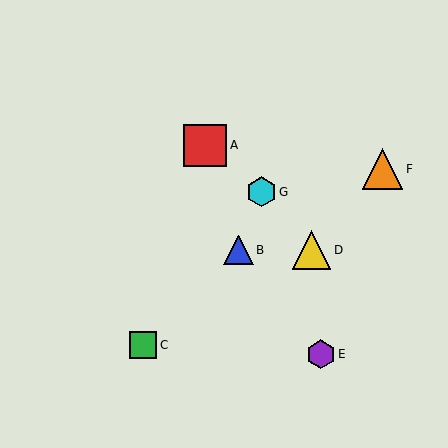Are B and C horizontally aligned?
No, B is at y≈250 and C is at y≈345.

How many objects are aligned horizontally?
2 objects (B, D) are aligned horizontally.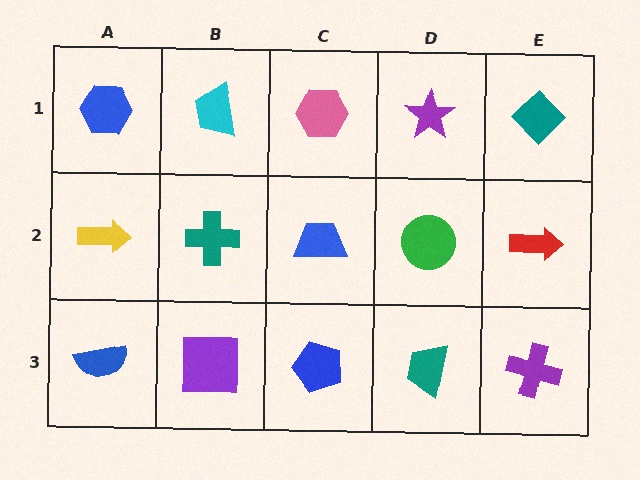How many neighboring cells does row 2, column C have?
4.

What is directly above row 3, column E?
A red arrow.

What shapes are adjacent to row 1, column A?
A yellow arrow (row 2, column A), a cyan trapezoid (row 1, column B).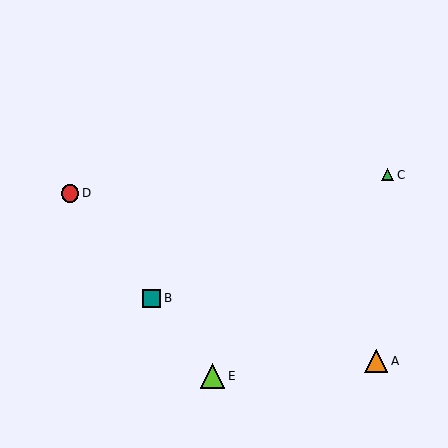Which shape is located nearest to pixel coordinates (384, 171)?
The green triangle (labeled C) at (387, 175) is nearest to that location.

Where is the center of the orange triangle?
The center of the orange triangle is at (376, 361).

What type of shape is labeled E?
Shape E is a lime triangle.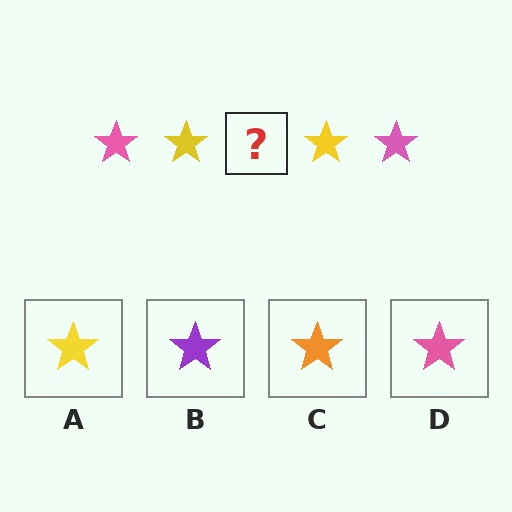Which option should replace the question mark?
Option D.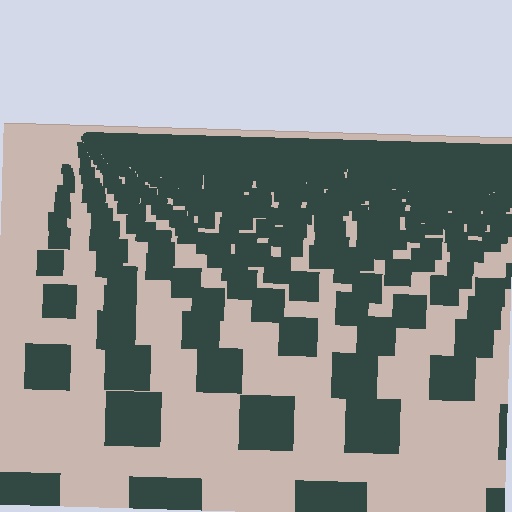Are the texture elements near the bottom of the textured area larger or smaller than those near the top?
Larger. Near the bottom, elements are closer to the viewer and appear at a bigger on-screen size.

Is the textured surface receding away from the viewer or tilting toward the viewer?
The surface is receding away from the viewer. Texture elements get smaller and denser toward the top.